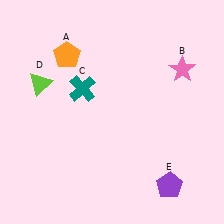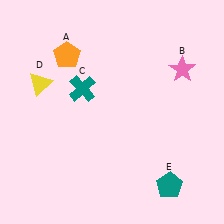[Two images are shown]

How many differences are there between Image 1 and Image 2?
There are 2 differences between the two images.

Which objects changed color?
D changed from lime to yellow. E changed from purple to teal.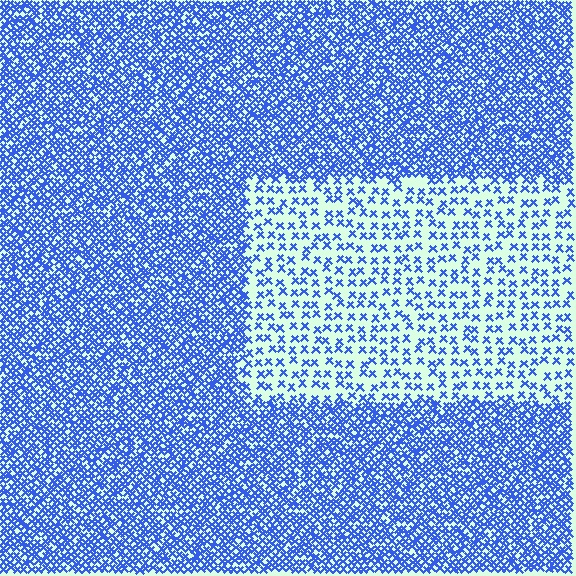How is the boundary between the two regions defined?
The boundary is defined by a change in element density (approximately 2.9x ratio). All elements are the same color, size, and shape.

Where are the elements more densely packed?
The elements are more densely packed outside the rectangle boundary.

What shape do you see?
I see a rectangle.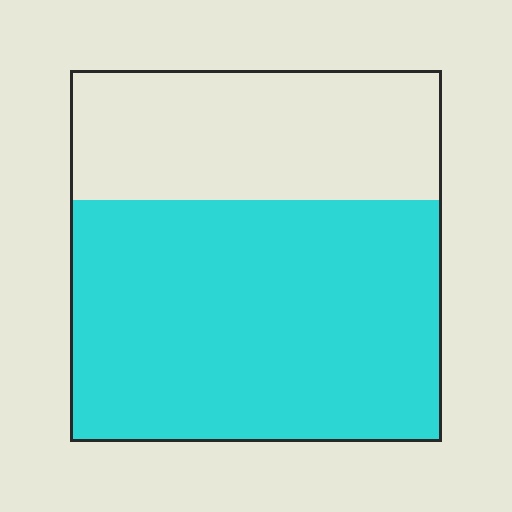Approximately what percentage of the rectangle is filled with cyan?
Approximately 65%.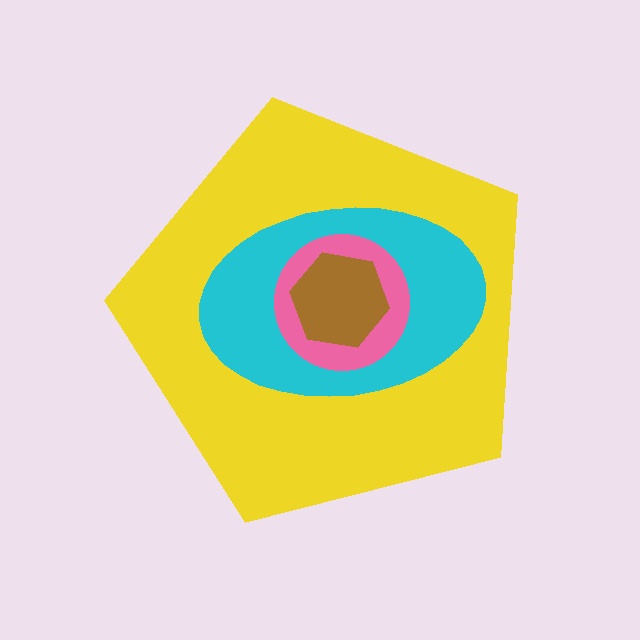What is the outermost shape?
The yellow pentagon.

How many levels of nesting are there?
4.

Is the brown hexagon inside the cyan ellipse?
Yes.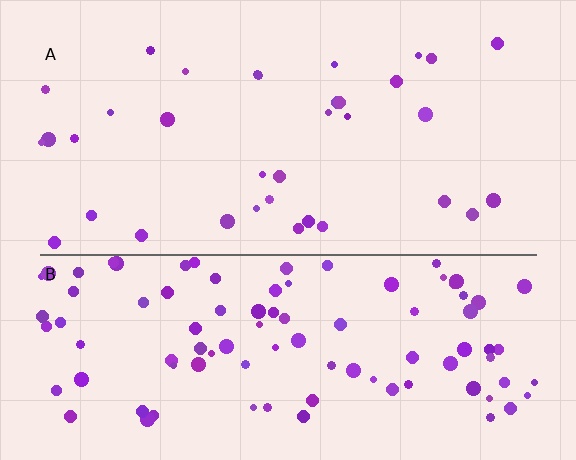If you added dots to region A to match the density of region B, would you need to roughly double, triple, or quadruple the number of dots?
Approximately triple.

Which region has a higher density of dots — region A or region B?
B (the bottom).